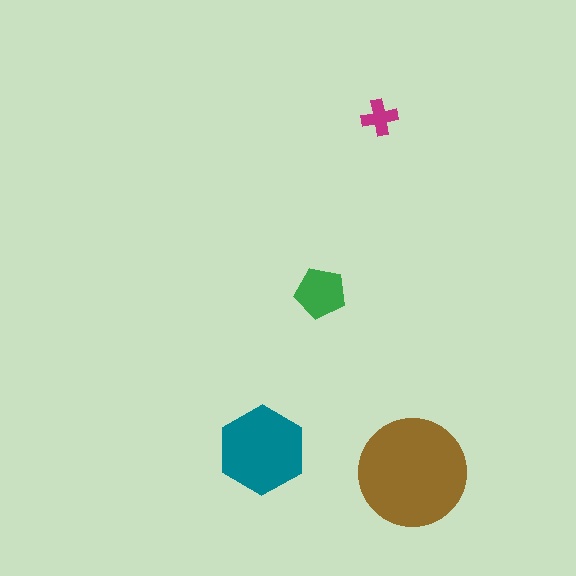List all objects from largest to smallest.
The brown circle, the teal hexagon, the green pentagon, the magenta cross.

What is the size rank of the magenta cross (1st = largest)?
4th.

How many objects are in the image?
There are 4 objects in the image.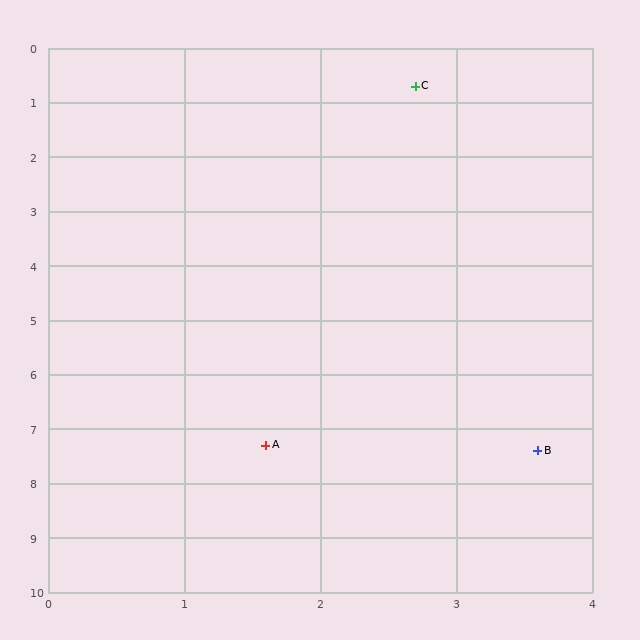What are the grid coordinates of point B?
Point B is at approximately (3.6, 7.4).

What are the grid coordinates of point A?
Point A is at approximately (1.6, 7.3).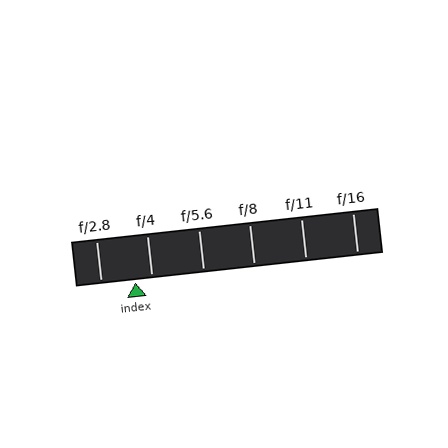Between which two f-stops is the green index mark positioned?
The index mark is between f/2.8 and f/4.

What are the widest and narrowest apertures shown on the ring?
The widest aperture shown is f/2.8 and the narrowest is f/16.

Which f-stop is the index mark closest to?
The index mark is closest to f/4.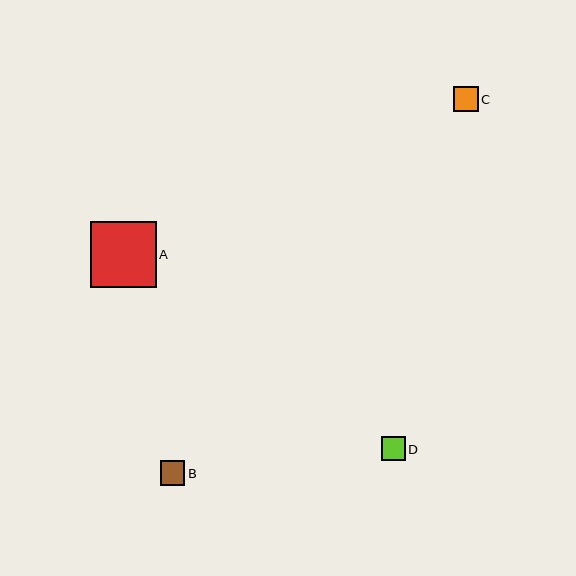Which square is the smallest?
Square C is the smallest with a size of approximately 24 pixels.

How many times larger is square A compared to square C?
Square A is approximately 2.7 times the size of square C.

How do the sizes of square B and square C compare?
Square B and square C are approximately the same size.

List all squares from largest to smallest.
From largest to smallest: A, B, D, C.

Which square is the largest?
Square A is the largest with a size of approximately 66 pixels.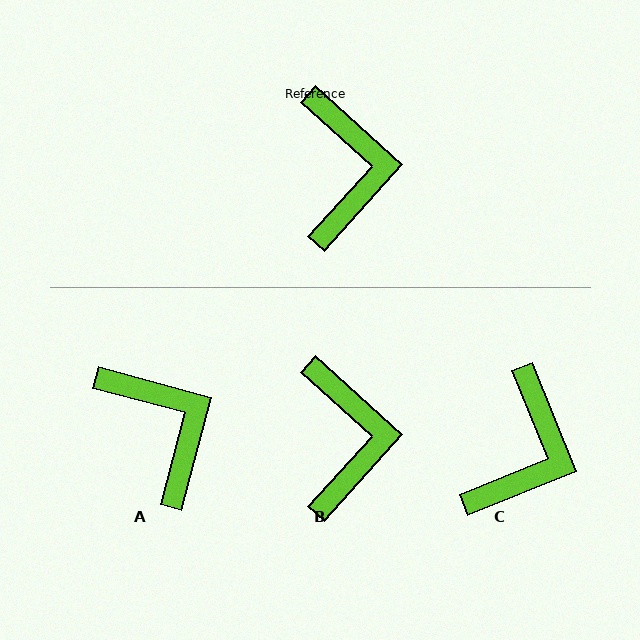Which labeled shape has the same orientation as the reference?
B.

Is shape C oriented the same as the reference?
No, it is off by about 26 degrees.